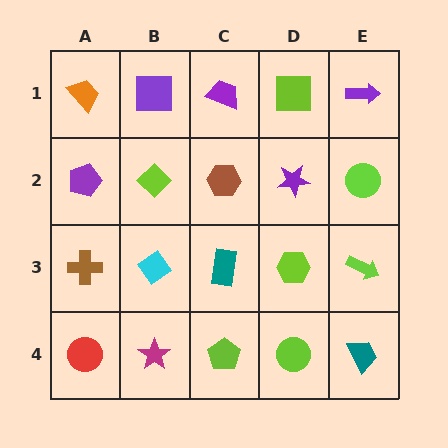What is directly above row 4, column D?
A lime hexagon.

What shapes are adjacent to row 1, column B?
A lime diamond (row 2, column B), an orange trapezoid (row 1, column A), a purple trapezoid (row 1, column C).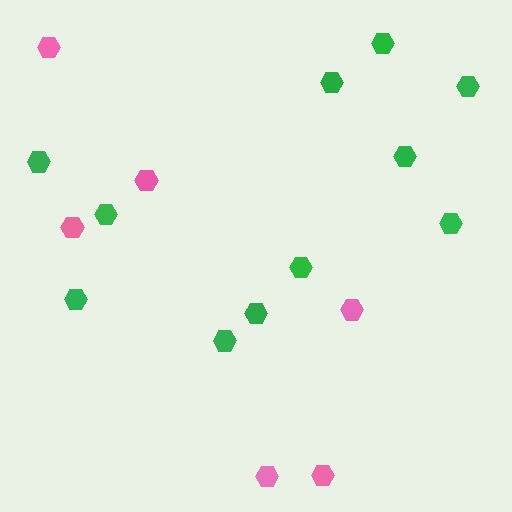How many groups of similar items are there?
There are 2 groups: one group of pink hexagons (6) and one group of green hexagons (11).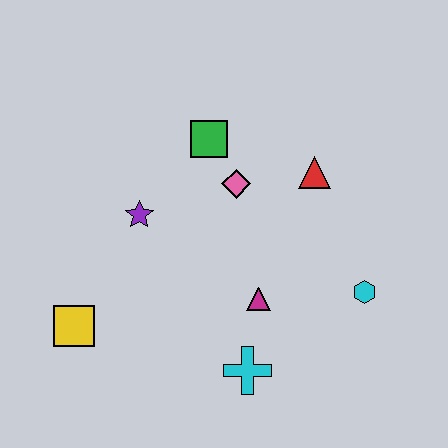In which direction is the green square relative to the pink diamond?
The green square is above the pink diamond.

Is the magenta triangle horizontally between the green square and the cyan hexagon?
Yes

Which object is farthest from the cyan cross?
The green square is farthest from the cyan cross.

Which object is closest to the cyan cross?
The magenta triangle is closest to the cyan cross.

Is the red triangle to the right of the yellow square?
Yes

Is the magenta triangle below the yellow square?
No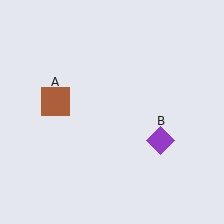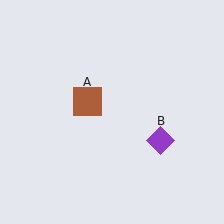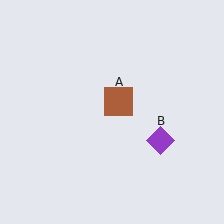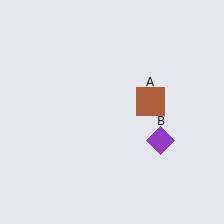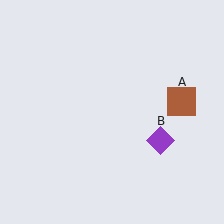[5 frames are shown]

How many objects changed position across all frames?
1 object changed position: brown square (object A).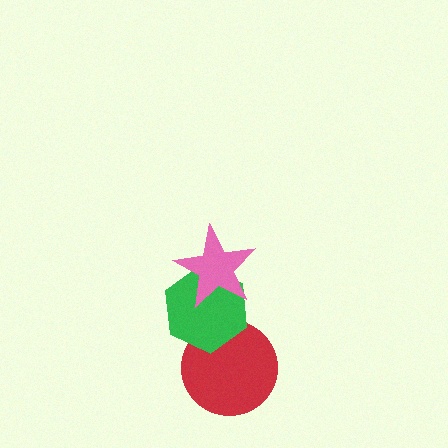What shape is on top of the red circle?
The green hexagon is on top of the red circle.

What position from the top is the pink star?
The pink star is 1st from the top.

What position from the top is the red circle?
The red circle is 3rd from the top.